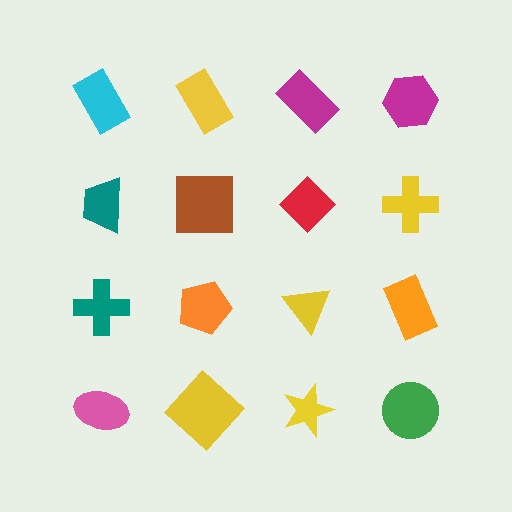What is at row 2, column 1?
A teal trapezoid.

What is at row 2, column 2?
A brown square.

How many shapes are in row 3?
4 shapes.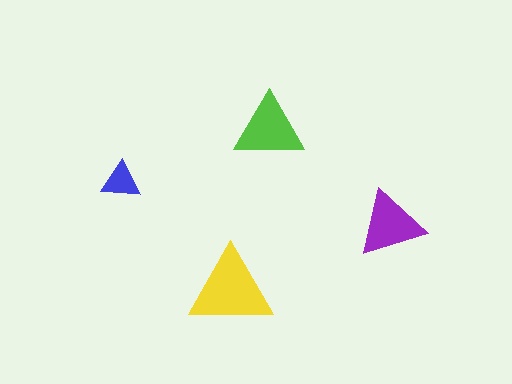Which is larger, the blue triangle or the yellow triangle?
The yellow one.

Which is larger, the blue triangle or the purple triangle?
The purple one.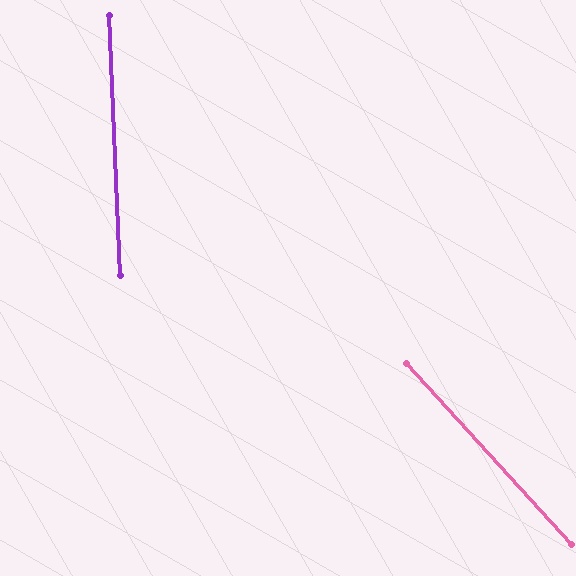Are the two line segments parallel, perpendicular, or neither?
Neither parallel nor perpendicular — they differ by about 40°.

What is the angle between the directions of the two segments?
Approximately 40 degrees.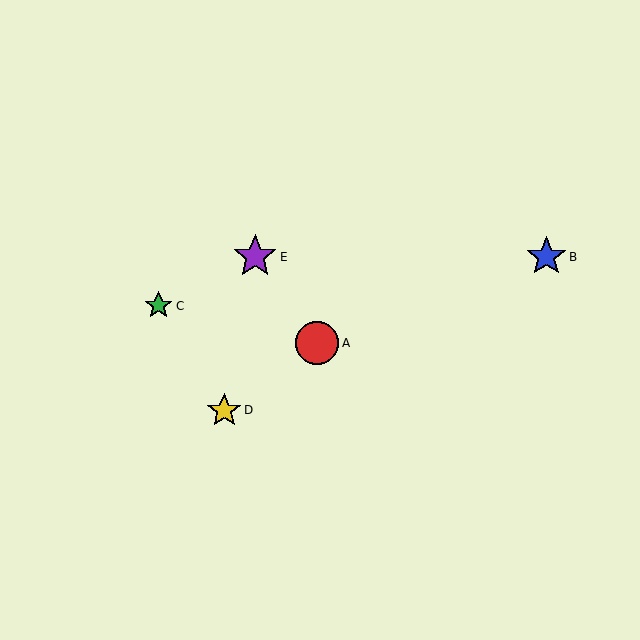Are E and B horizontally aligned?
Yes, both are at y≈257.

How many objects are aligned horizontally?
2 objects (B, E) are aligned horizontally.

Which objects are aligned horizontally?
Objects B, E are aligned horizontally.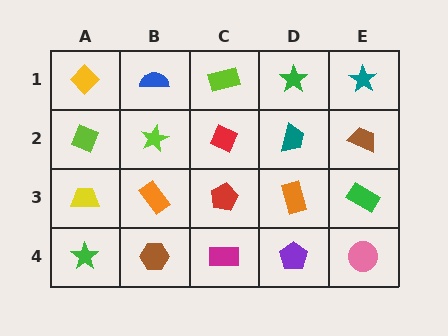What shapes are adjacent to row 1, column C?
A red diamond (row 2, column C), a blue semicircle (row 1, column B), a green star (row 1, column D).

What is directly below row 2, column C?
A red pentagon.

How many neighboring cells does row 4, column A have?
2.